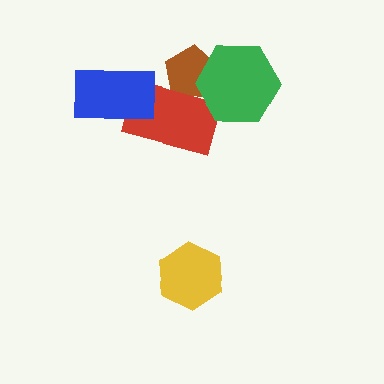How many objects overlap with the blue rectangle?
1 object overlaps with the blue rectangle.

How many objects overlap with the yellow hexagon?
0 objects overlap with the yellow hexagon.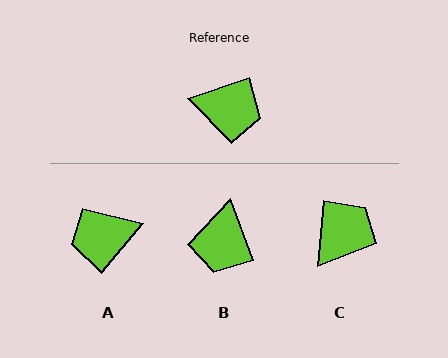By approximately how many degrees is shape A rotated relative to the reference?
Approximately 149 degrees clockwise.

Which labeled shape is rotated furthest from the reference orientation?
A, about 149 degrees away.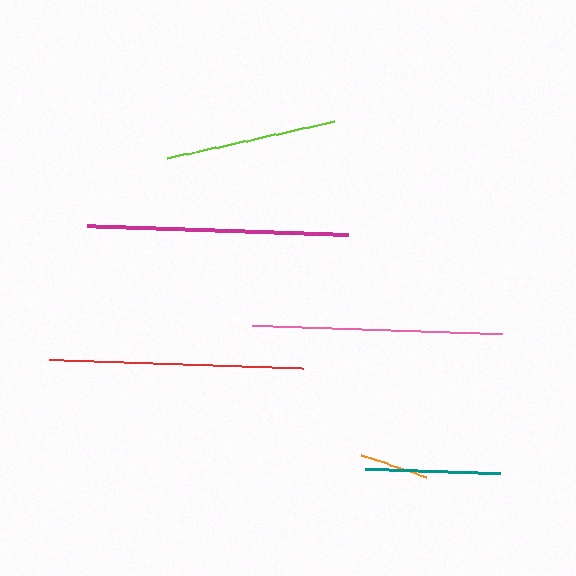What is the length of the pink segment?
The pink segment is approximately 250 pixels long.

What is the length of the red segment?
The red segment is approximately 254 pixels long.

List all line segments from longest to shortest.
From longest to shortest: magenta, red, pink, lime, teal, orange.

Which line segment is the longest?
The magenta line is the longest at approximately 261 pixels.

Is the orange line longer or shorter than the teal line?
The teal line is longer than the orange line.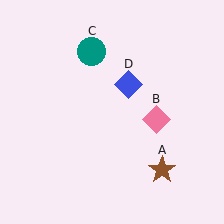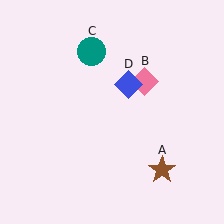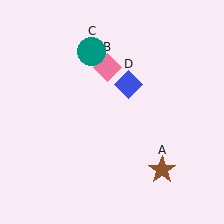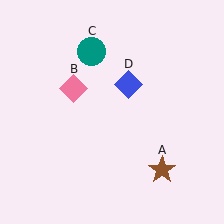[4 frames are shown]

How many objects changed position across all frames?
1 object changed position: pink diamond (object B).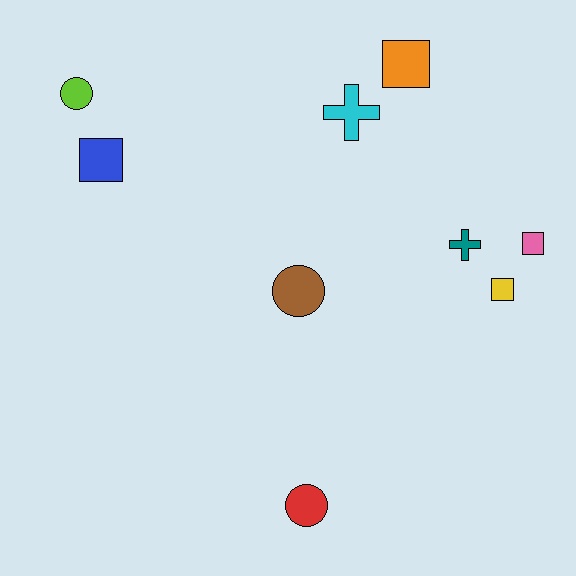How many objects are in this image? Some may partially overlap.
There are 9 objects.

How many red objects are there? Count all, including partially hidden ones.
There is 1 red object.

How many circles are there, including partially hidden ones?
There are 3 circles.